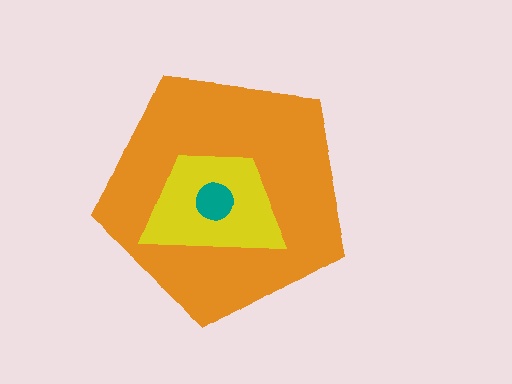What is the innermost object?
The teal circle.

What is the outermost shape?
The orange pentagon.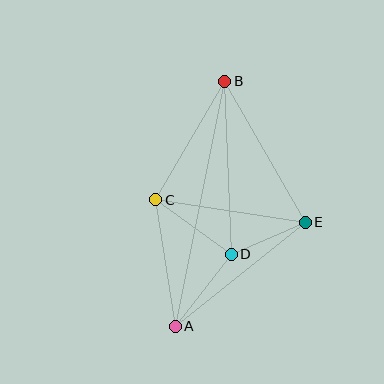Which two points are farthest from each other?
Points A and B are farthest from each other.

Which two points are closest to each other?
Points D and E are closest to each other.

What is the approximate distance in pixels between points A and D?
The distance between A and D is approximately 91 pixels.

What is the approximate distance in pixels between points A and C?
The distance between A and C is approximately 128 pixels.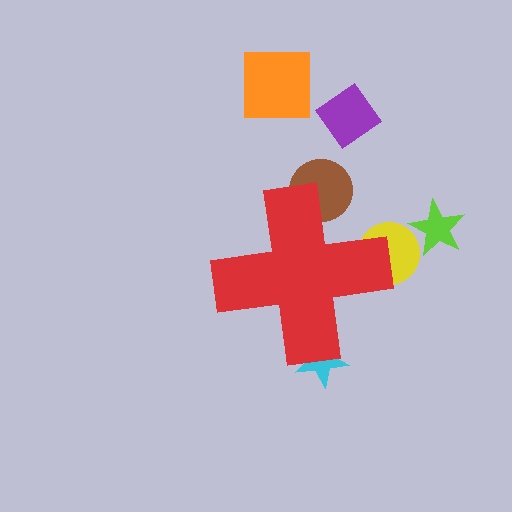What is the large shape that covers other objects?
A red cross.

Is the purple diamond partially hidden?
No, the purple diamond is fully visible.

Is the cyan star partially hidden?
Yes, the cyan star is partially hidden behind the red cross.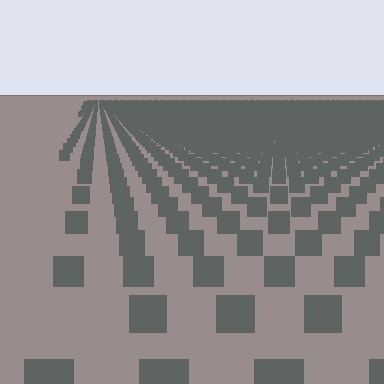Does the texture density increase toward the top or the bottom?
Density increases toward the top.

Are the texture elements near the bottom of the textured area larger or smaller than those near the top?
Larger. Near the bottom, elements are closer to the viewer and appear at a bigger on-screen size.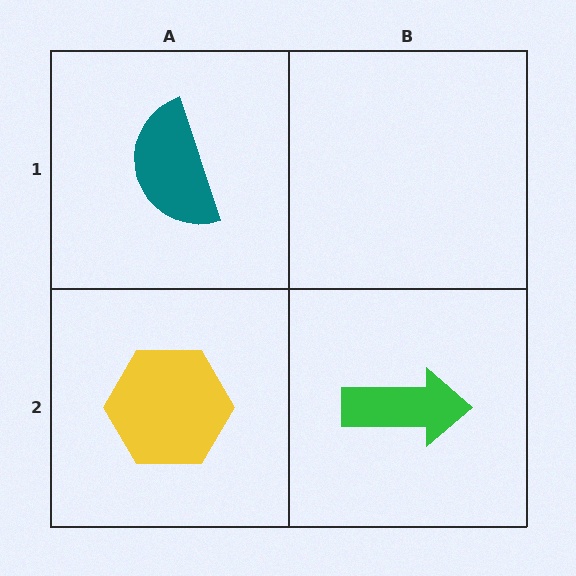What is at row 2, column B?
A green arrow.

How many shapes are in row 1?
1 shape.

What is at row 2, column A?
A yellow hexagon.